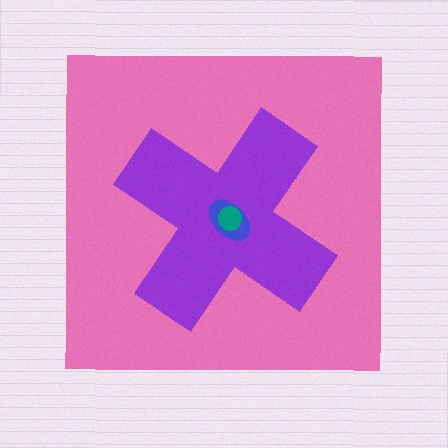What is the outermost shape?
The pink square.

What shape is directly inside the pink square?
The purple cross.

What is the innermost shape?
The teal circle.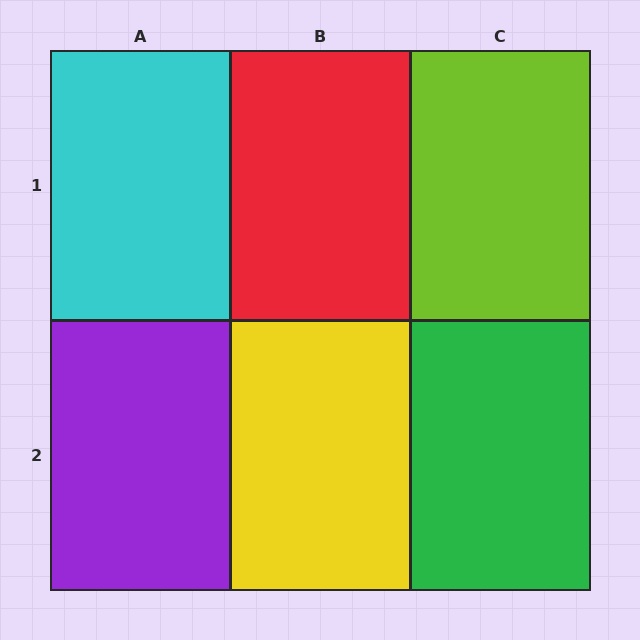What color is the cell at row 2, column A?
Purple.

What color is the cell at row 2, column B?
Yellow.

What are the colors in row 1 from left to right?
Cyan, red, lime.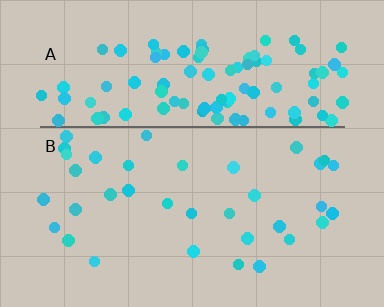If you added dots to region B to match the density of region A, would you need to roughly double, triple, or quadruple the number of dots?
Approximately triple.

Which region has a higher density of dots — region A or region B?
A (the top).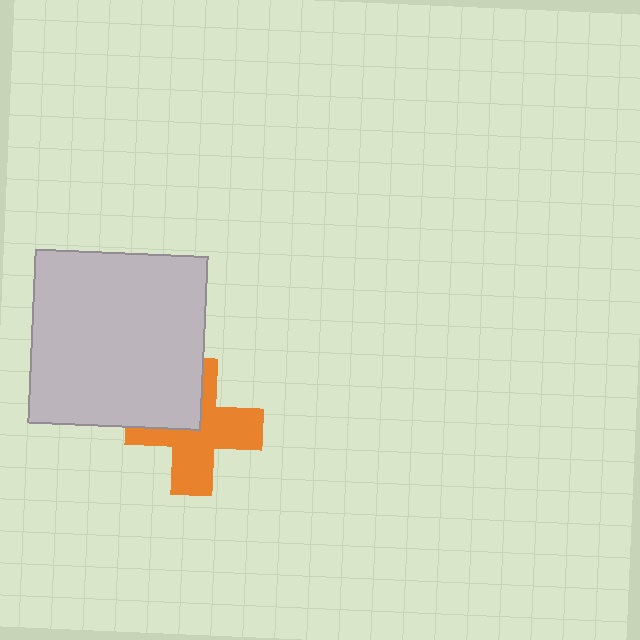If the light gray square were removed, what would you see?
You would see the complete orange cross.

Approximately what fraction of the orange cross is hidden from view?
Roughly 32% of the orange cross is hidden behind the light gray square.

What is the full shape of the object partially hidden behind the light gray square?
The partially hidden object is an orange cross.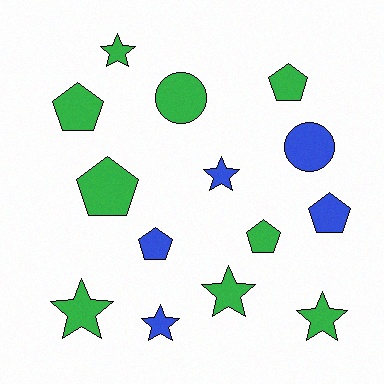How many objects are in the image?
There are 14 objects.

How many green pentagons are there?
There are 4 green pentagons.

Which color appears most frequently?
Green, with 9 objects.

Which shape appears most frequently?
Star, with 6 objects.